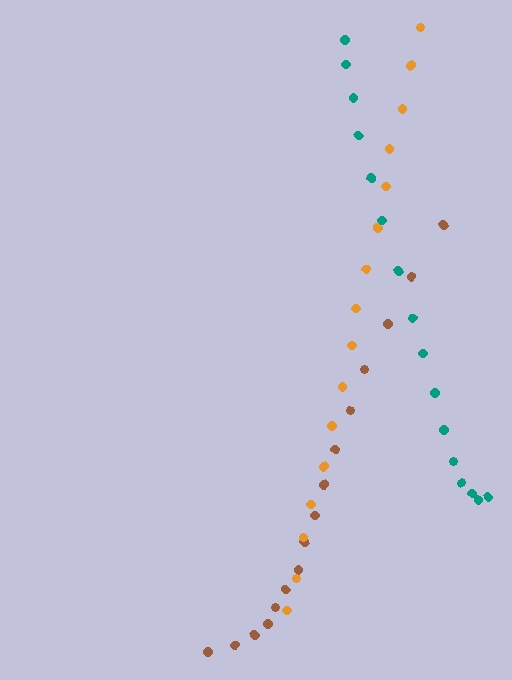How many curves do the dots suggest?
There are 3 distinct paths.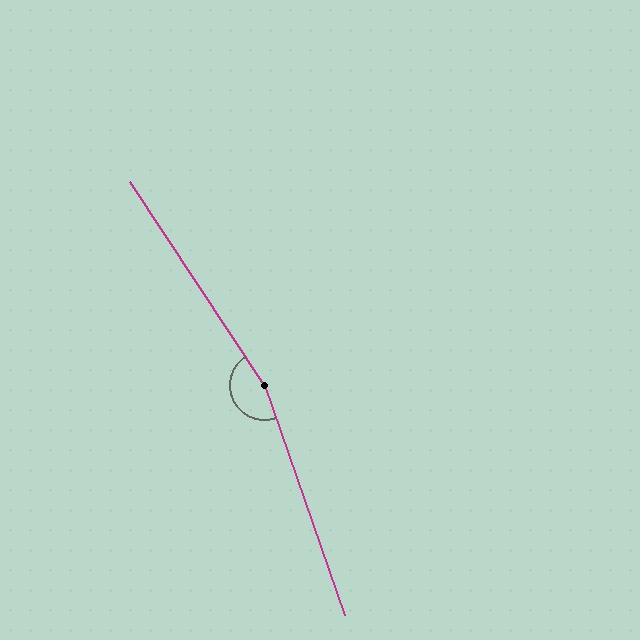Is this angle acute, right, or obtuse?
It is obtuse.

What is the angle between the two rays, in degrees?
Approximately 166 degrees.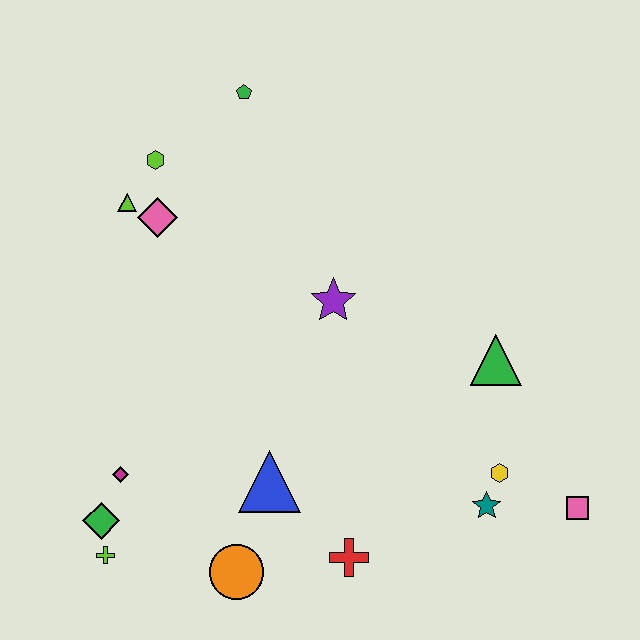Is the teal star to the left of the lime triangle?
No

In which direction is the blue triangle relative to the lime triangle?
The blue triangle is below the lime triangle.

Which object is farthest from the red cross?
The green pentagon is farthest from the red cross.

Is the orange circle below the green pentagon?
Yes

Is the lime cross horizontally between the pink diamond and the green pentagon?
No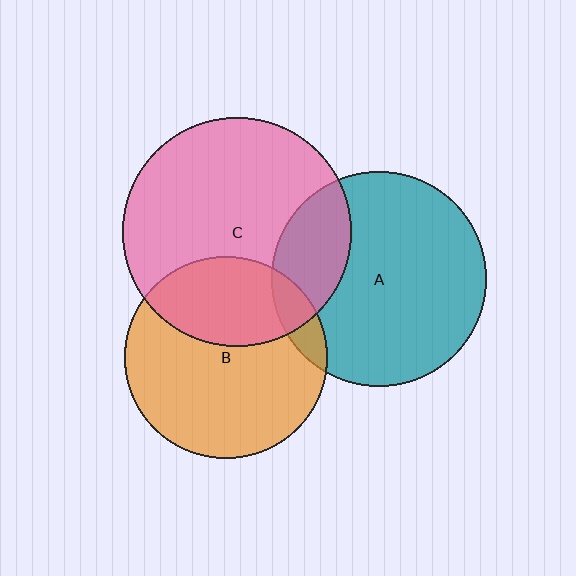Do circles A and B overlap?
Yes.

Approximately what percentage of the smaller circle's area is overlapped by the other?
Approximately 10%.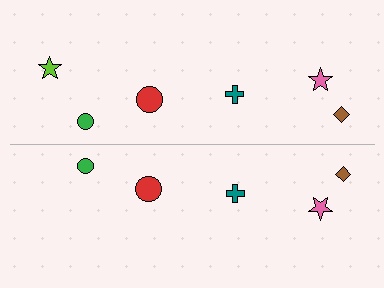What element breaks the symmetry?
A lime star is missing from the bottom side.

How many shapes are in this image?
There are 11 shapes in this image.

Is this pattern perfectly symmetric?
No, the pattern is not perfectly symmetric. A lime star is missing from the bottom side.